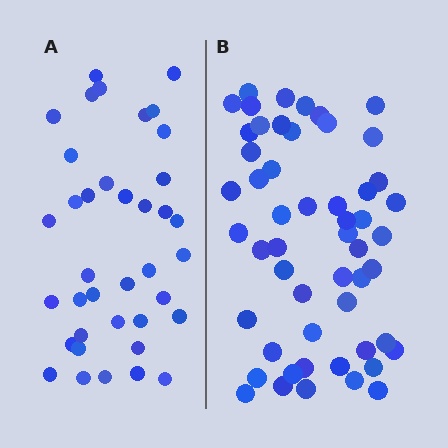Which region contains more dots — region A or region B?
Region B (the right region) has more dots.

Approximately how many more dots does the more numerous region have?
Region B has approximately 15 more dots than region A.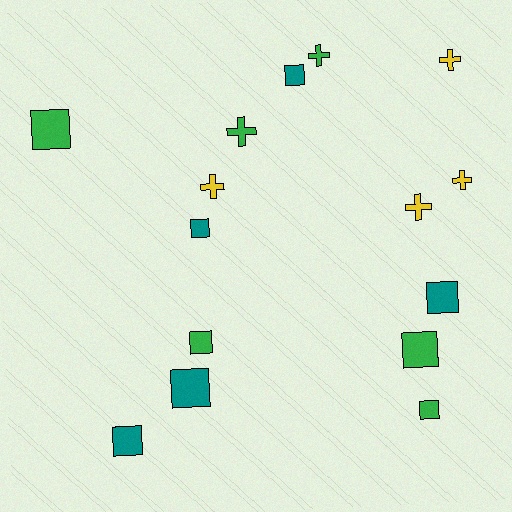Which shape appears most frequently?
Square, with 9 objects.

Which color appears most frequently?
Green, with 6 objects.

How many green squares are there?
There are 4 green squares.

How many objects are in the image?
There are 15 objects.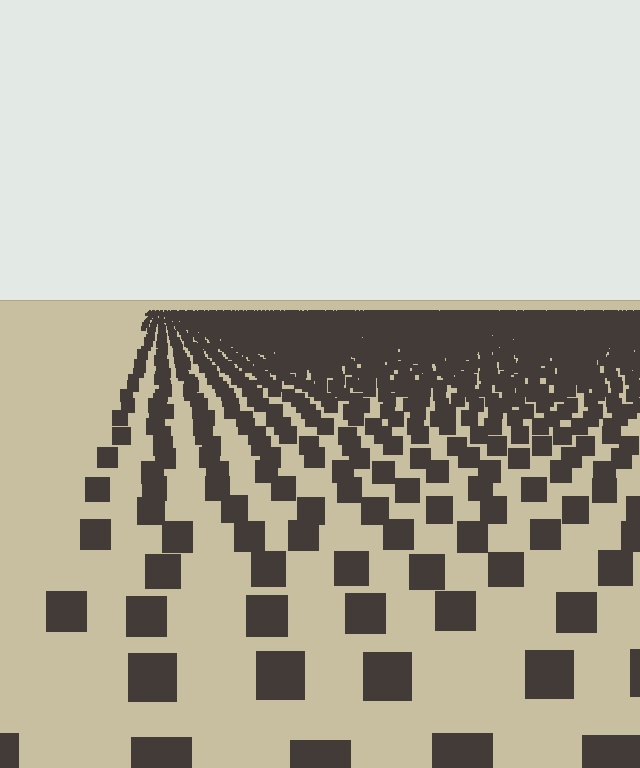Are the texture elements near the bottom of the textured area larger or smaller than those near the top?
Larger. Near the bottom, elements are closer to the viewer and appear at a bigger on-screen size.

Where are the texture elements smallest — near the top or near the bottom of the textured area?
Near the top.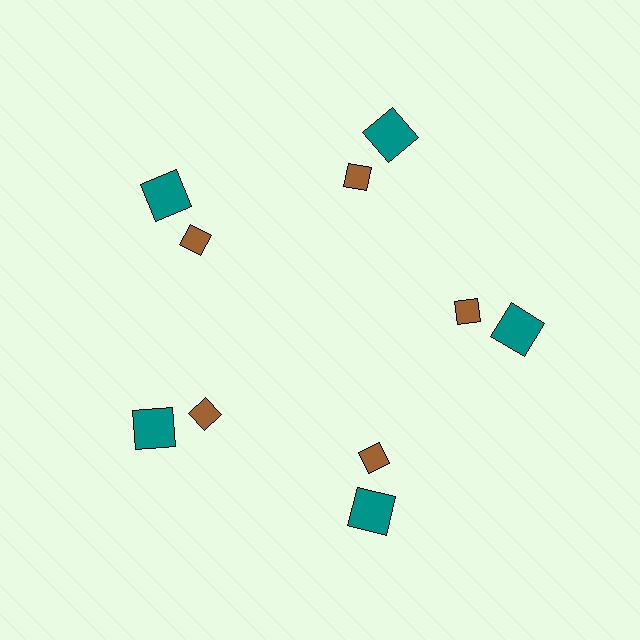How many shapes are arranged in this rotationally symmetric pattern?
There are 10 shapes, arranged in 5 groups of 2.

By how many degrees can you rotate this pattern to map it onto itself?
The pattern maps onto itself every 72 degrees of rotation.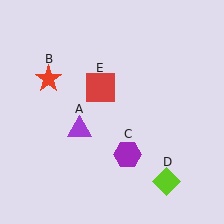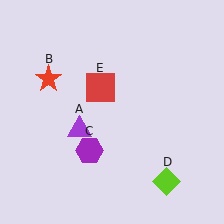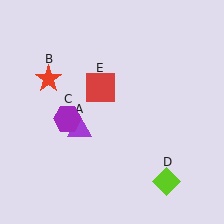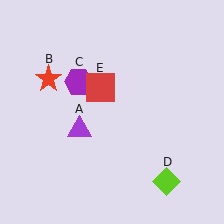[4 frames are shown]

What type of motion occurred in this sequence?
The purple hexagon (object C) rotated clockwise around the center of the scene.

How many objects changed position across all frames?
1 object changed position: purple hexagon (object C).